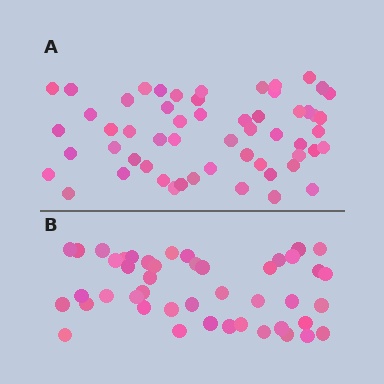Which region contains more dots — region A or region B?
Region A (the top region) has more dots.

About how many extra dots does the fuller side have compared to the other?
Region A has roughly 12 or so more dots than region B.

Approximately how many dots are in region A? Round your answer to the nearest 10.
About 60 dots. (The exact count is 56, which rounds to 60.)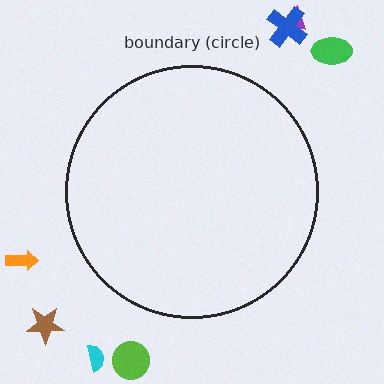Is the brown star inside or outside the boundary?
Outside.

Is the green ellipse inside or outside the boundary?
Outside.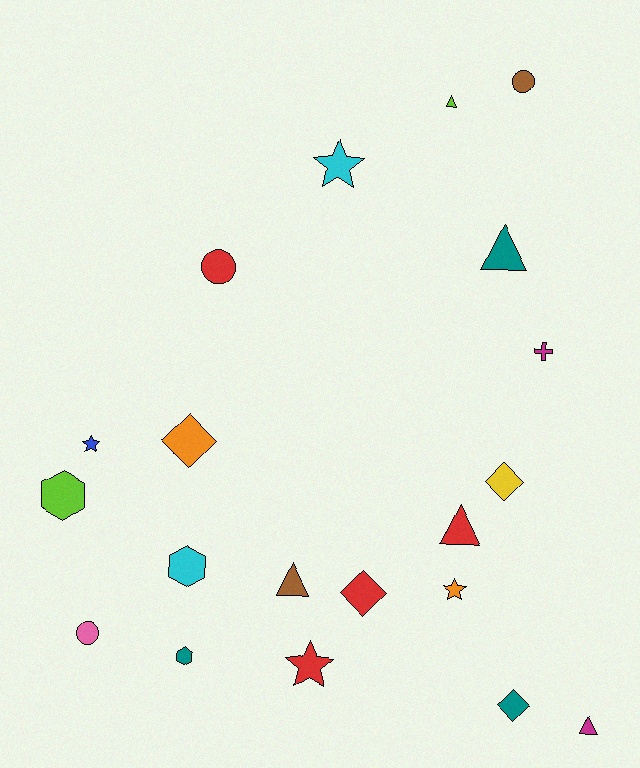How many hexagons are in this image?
There are 3 hexagons.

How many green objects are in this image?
There are no green objects.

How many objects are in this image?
There are 20 objects.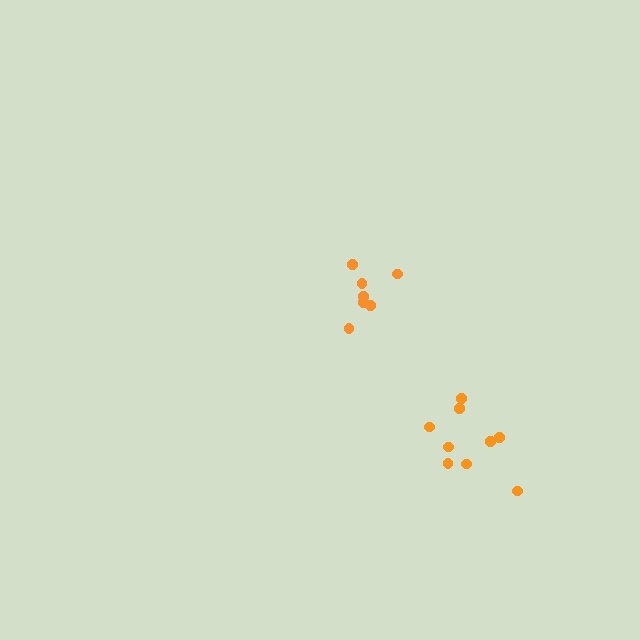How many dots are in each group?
Group 1: 7 dots, Group 2: 9 dots (16 total).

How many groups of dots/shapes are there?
There are 2 groups.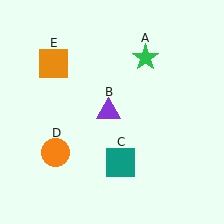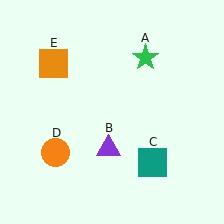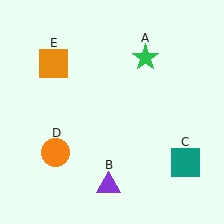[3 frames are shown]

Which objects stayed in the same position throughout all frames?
Green star (object A) and orange circle (object D) and orange square (object E) remained stationary.